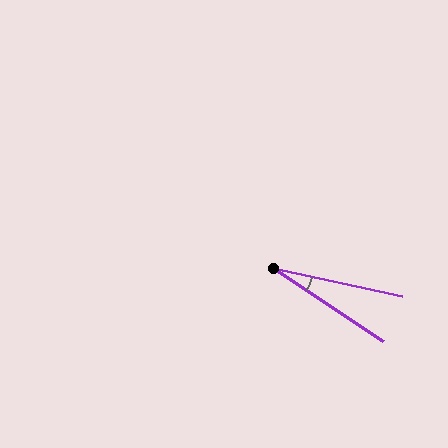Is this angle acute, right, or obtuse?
It is acute.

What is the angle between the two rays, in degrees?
Approximately 21 degrees.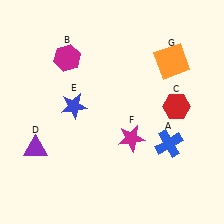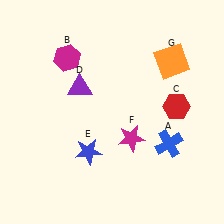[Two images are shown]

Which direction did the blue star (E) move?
The blue star (E) moved down.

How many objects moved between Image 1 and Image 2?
2 objects moved between the two images.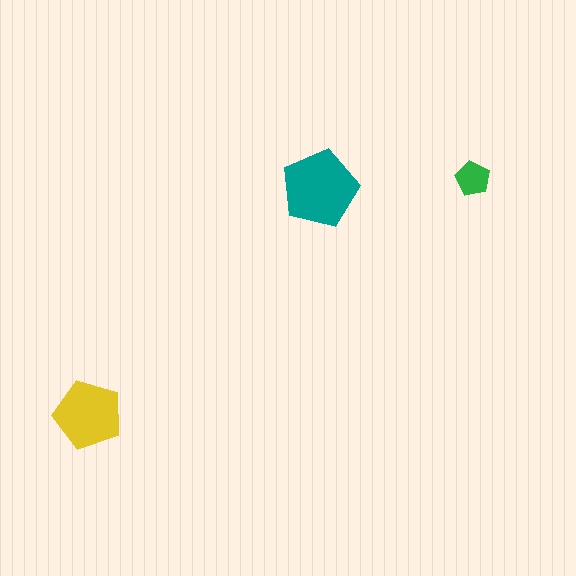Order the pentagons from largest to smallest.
the teal one, the yellow one, the green one.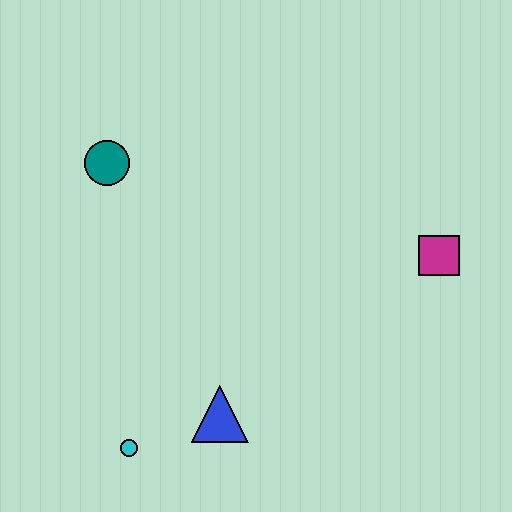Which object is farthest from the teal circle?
The magenta square is farthest from the teal circle.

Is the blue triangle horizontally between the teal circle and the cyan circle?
No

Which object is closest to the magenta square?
The blue triangle is closest to the magenta square.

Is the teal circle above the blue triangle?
Yes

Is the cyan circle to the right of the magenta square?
No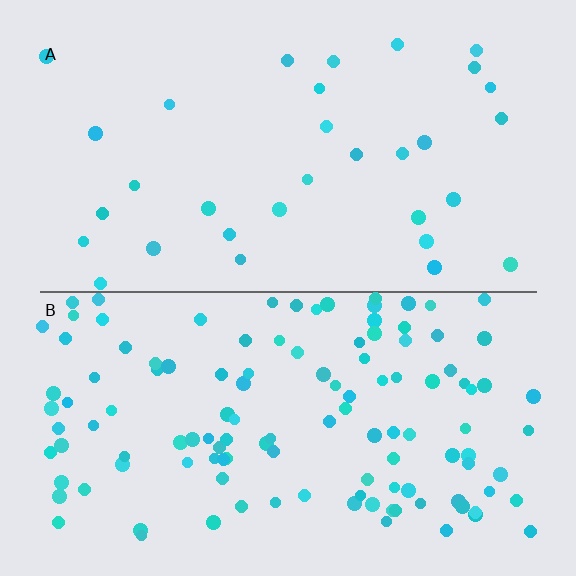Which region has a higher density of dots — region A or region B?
B (the bottom).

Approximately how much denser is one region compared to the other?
Approximately 3.9× — region B over region A.